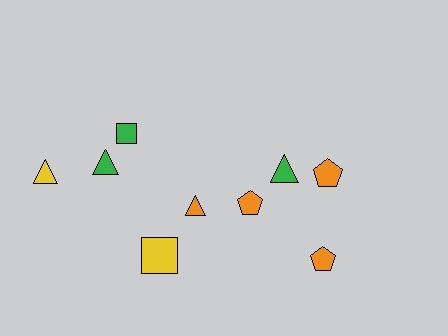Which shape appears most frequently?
Triangle, with 4 objects.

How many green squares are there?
There is 1 green square.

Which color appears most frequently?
Orange, with 4 objects.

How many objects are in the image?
There are 9 objects.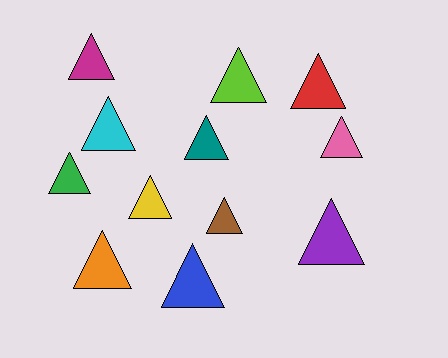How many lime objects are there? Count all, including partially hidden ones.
There is 1 lime object.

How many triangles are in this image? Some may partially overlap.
There are 12 triangles.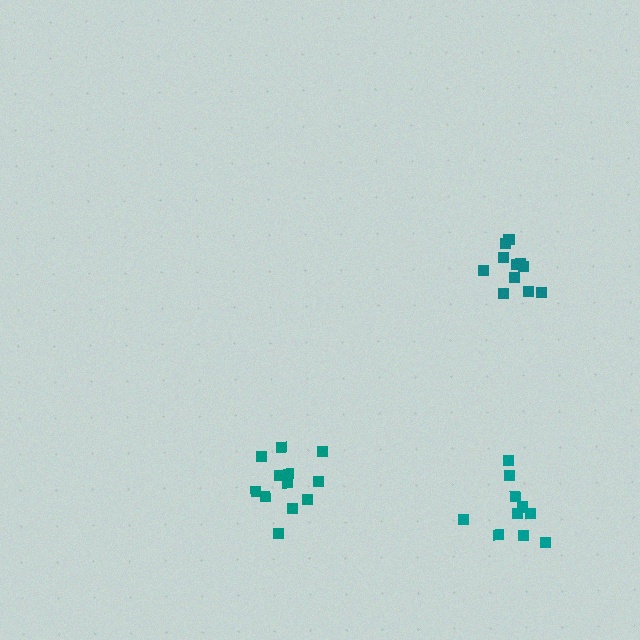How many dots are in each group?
Group 1: 12 dots, Group 2: 10 dots, Group 3: 11 dots (33 total).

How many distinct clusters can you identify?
There are 3 distinct clusters.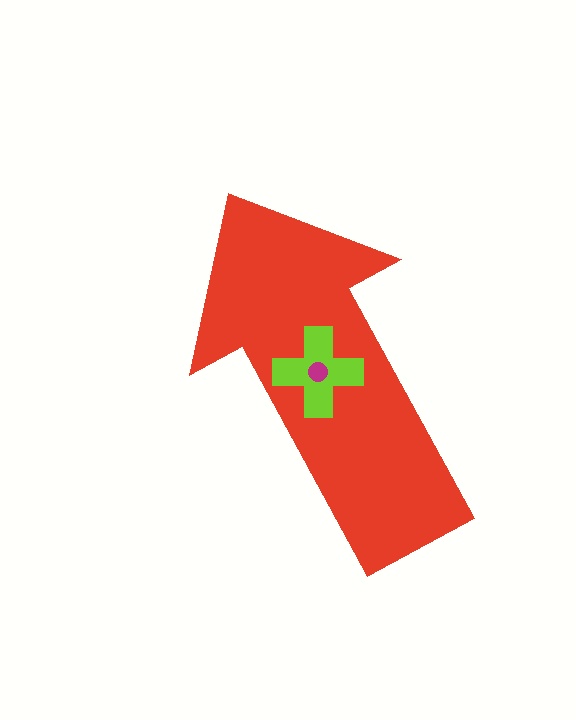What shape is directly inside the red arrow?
The lime cross.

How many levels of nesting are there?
3.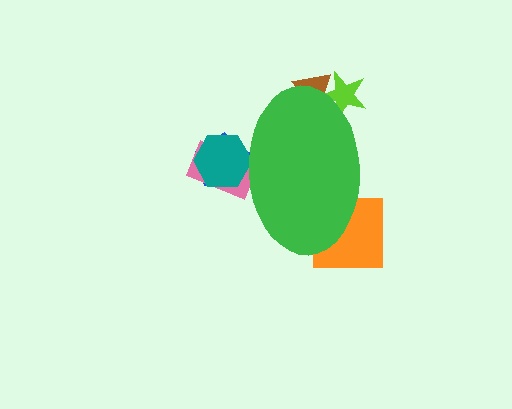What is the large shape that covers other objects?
A green ellipse.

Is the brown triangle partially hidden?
Yes, the brown triangle is partially hidden behind the green ellipse.